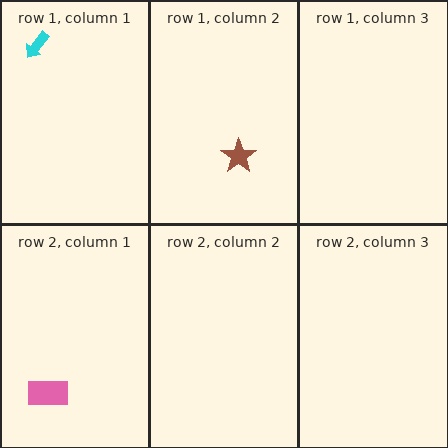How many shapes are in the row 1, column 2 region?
1.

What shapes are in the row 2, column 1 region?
The pink rectangle.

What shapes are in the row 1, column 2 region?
The brown star.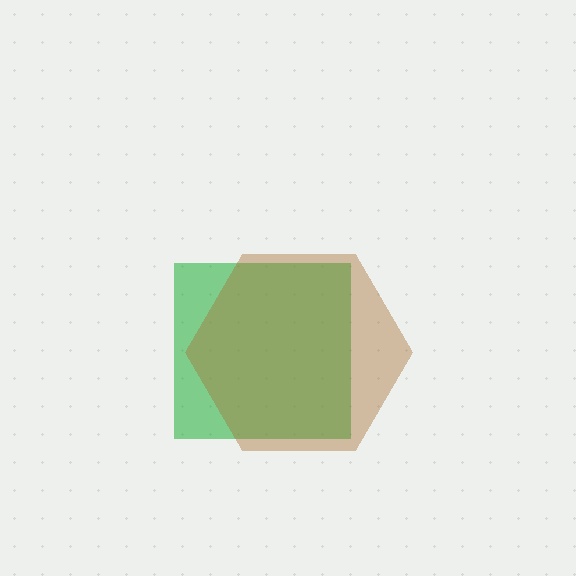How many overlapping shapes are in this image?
There are 2 overlapping shapes in the image.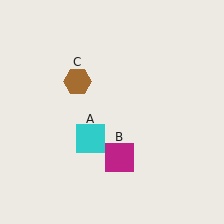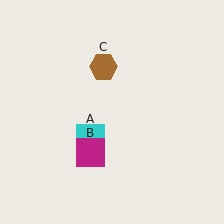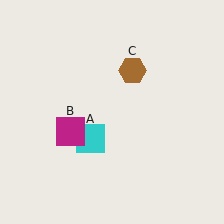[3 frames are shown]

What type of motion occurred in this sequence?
The magenta square (object B), brown hexagon (object C) rotated clockwise around the center of the scene.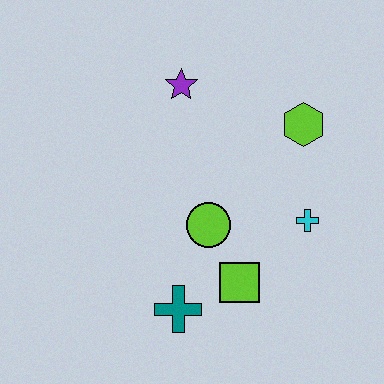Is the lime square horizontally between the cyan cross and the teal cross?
Yes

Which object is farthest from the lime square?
The purple star is farthest from the lime square.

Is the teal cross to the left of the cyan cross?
Yes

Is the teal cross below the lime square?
Yes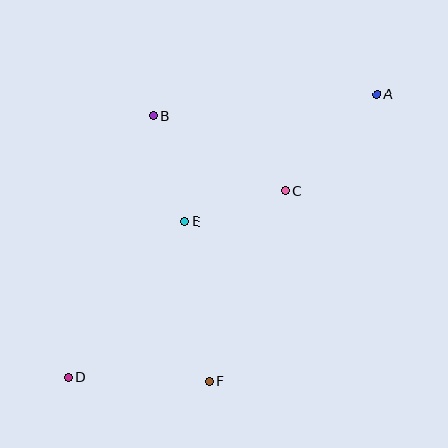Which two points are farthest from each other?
Points A and D are farthest from each other.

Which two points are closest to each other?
Points C and E are closest to each other.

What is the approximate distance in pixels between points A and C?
The distance between A and C is approximately 133 pixels.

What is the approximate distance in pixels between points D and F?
The distance between D and F is approximately 141 pixels.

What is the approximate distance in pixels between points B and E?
The distance between B and E is approximately 110 pixels.